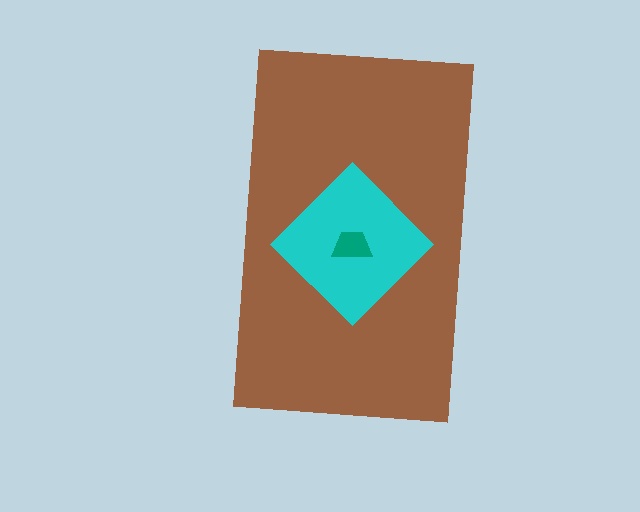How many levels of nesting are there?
3.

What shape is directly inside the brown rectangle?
The cyan diamond.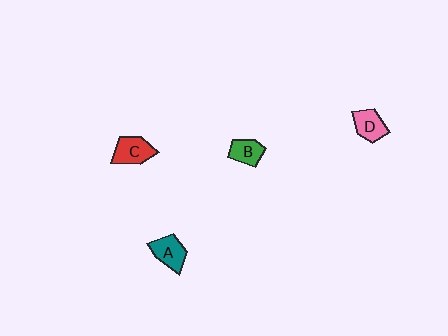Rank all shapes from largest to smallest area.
From largest to smallest: C (red), A (teal), D (pink), B (green).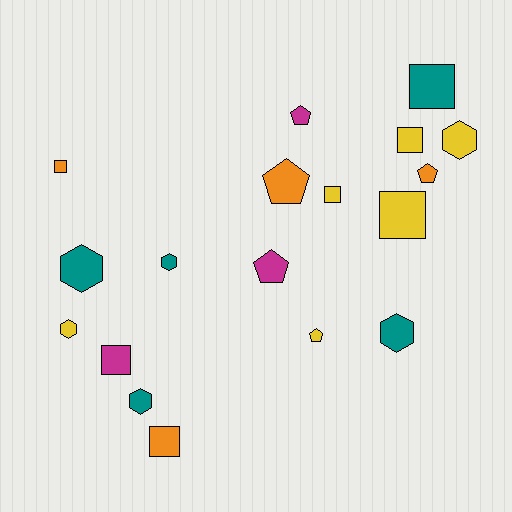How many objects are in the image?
There are 18 objects.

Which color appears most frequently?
Yellow, with 6 objects.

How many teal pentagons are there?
There are no teal pentagons.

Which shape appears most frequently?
Square, with 7 objects.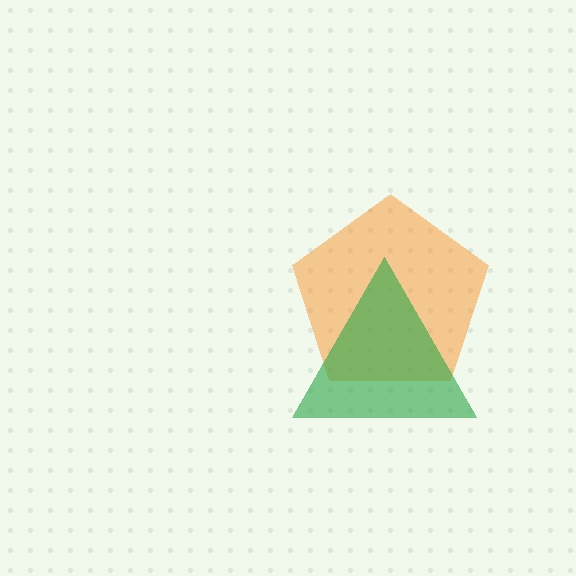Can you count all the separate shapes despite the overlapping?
Yes, there are 2 separate shapes.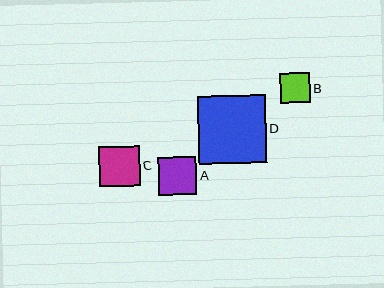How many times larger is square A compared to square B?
Square A is approximately 1.3 times the size of square B.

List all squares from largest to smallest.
From largest to smallest: D, C, A, B.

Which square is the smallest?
Square B is the smallest with a size of approximately 30 pixels.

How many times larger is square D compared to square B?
Square D is approximately 2.3 times the size of square B.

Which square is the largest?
Square D is the largest with a size of approximately 68 pixels.